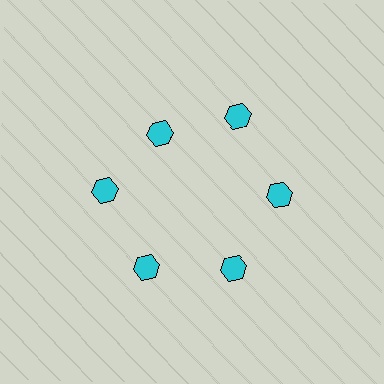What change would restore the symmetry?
The symmetry would be restored by moving it outward, back onto the ring so that all 6 hexagons sit at equal angles and equal distance from the center.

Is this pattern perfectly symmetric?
No. The 6 cyan hexagons are arranged in a ring, but one element near the 11 o'clock position is pulled inward toward the center, breaking the 6-fold rotational symmetry.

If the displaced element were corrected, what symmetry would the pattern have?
It would have 6-fold rotational symmetry — the pattern would map onto itself every 60 degrees.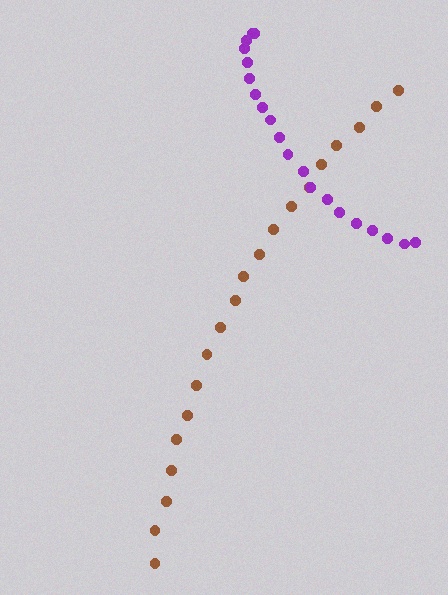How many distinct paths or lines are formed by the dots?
There are 2 distinct paths.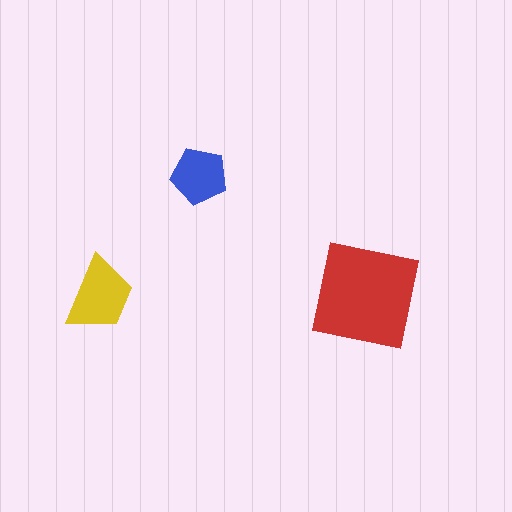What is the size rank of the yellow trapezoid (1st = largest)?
2nd.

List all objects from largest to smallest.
The red square, the yellow trapezoid, the blue pentagon.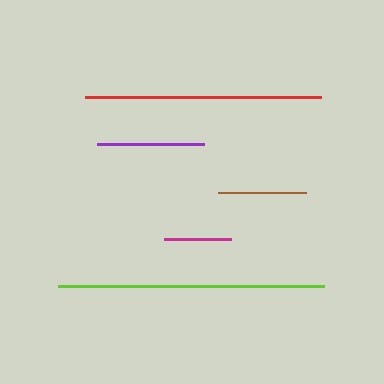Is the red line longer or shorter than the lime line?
The lime line is longer than the red line.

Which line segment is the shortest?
The magenta line is the shortest at approximately 67 pixels.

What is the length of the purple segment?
The purple segment is approximately 107 pixels long.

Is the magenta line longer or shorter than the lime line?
The lime line is longer than the magenta line.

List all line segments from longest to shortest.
From longest to shortest: lime, red, purple, brown, magenta.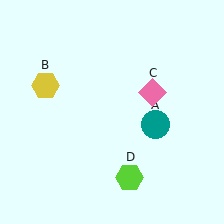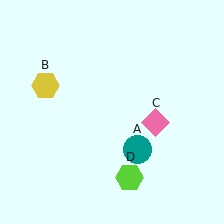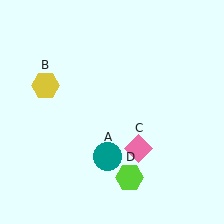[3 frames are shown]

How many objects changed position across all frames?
2 objects changed position: teal circle (object A), pink diamond (object C).